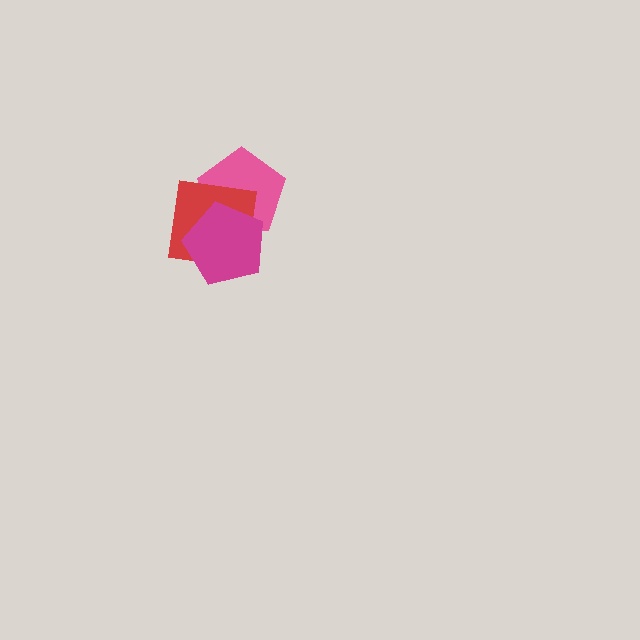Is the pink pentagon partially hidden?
Yes, it is partially covered by another shape.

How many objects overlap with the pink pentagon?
2 objects overlap with the pink pentagon.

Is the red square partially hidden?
Yes, it is partially covered by another shape.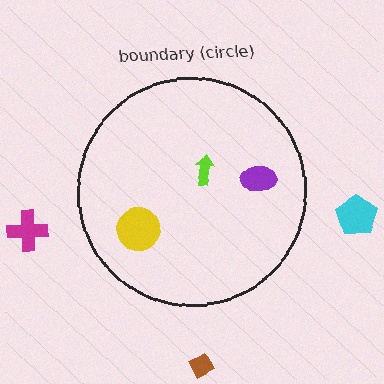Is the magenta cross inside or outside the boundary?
Outside.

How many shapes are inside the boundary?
3 inside, 3 outside.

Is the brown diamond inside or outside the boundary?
Outside.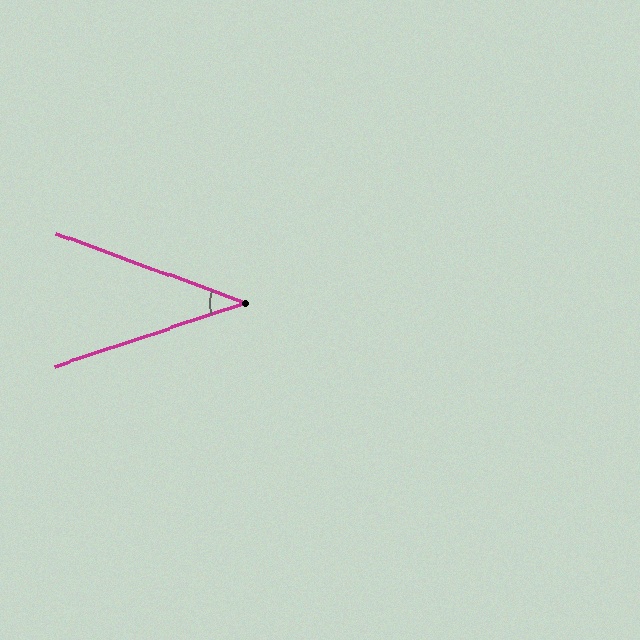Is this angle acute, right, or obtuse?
It is acute.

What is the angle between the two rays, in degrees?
Approximately 39 degrees.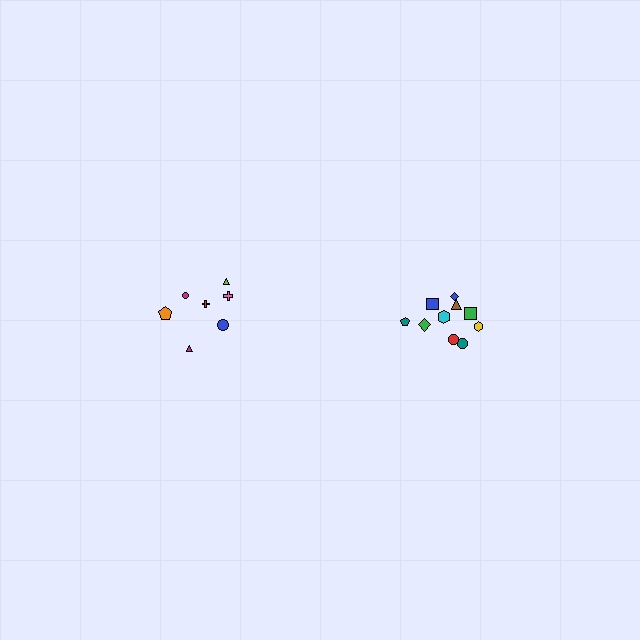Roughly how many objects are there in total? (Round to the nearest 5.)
Roughly 15 objects in total.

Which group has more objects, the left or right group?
The right group.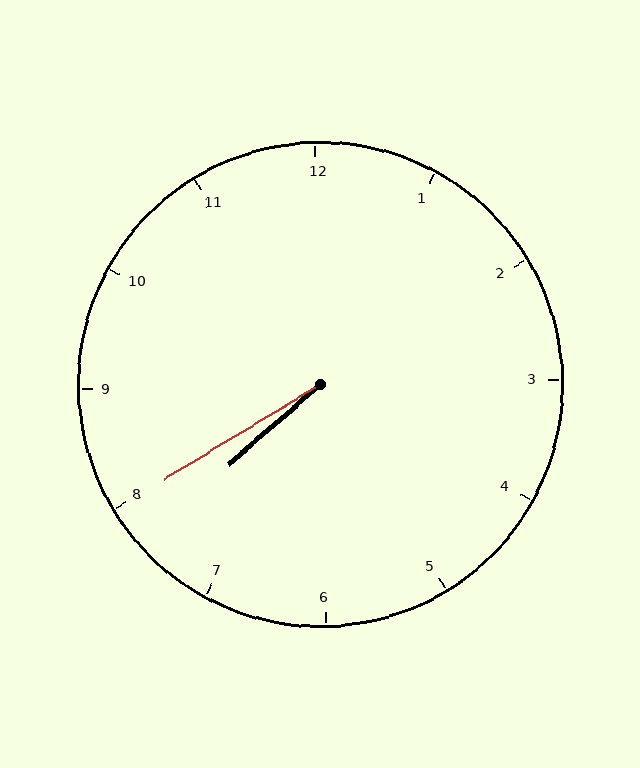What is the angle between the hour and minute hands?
Approximately 10 degrees.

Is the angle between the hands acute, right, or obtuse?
It is acute.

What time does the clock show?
7:40.